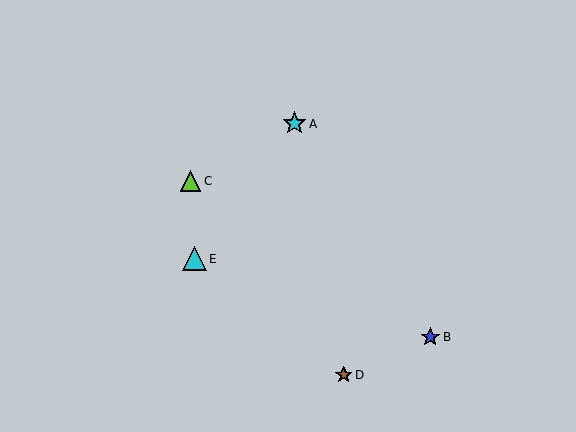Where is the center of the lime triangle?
The center of the lime triangle is at (190, 181).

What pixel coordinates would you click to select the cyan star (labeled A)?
Click at (294, 124) to select the cyan star A.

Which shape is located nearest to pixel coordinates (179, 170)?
The lime triangle (labeled C) at (190, 181) is nearest to that location.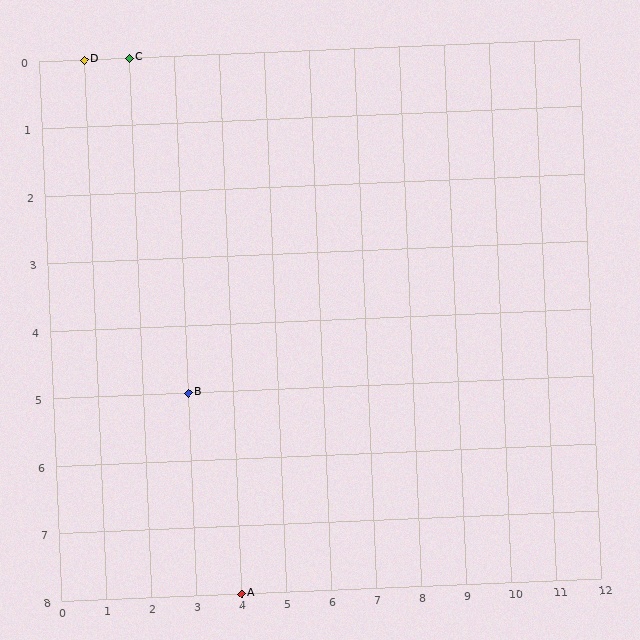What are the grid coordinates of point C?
Point C is at grid coordinates (2, 0).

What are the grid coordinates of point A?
Point A is at grid coordinates (4, 8).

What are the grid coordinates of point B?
Point B is at grid coordinates (3, 5).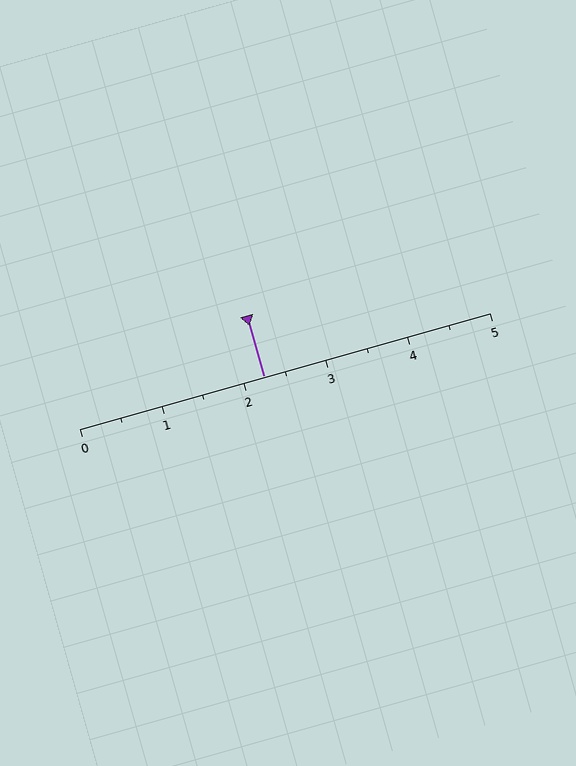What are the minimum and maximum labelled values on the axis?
The axis runs from 0 to 5.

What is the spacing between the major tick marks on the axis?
The major ticks are spaced 1 apart.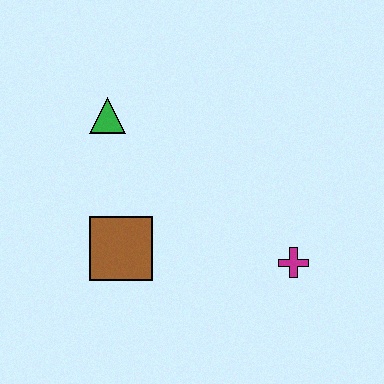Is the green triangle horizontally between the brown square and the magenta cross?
No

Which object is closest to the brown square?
The green triangle is closest to the brown square.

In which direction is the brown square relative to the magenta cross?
The brown square is to the left of the magenta cross.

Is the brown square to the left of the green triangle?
No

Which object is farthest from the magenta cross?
The green triangle is farthest from the magenta cross.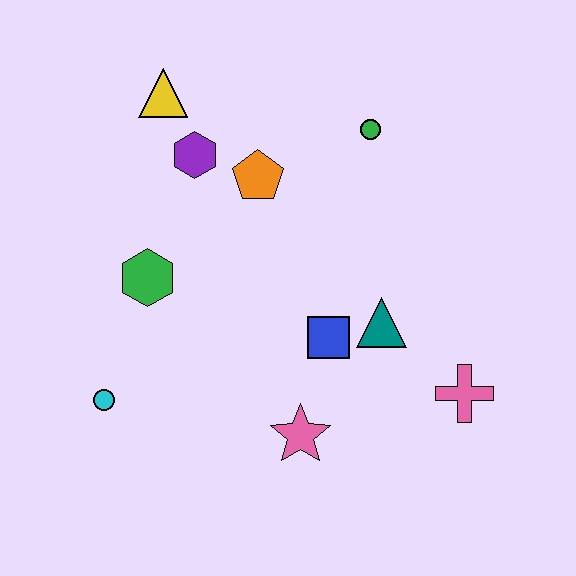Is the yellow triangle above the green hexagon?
Yes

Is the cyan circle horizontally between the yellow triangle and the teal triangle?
No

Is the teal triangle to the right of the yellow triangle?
Yes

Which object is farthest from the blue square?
The yellow triangle is farthest from the blue square.